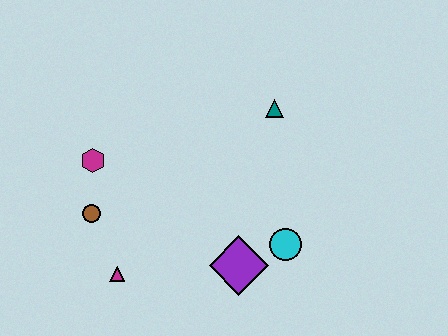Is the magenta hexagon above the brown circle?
Yes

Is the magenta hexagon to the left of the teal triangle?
Yes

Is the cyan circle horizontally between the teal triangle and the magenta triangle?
No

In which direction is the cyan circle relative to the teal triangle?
The cyan circle is below the teal triangle.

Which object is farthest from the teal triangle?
The magenta triangle is farthest from the teal triangle.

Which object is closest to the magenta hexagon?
The brown circle is closest to the magenta hexagon.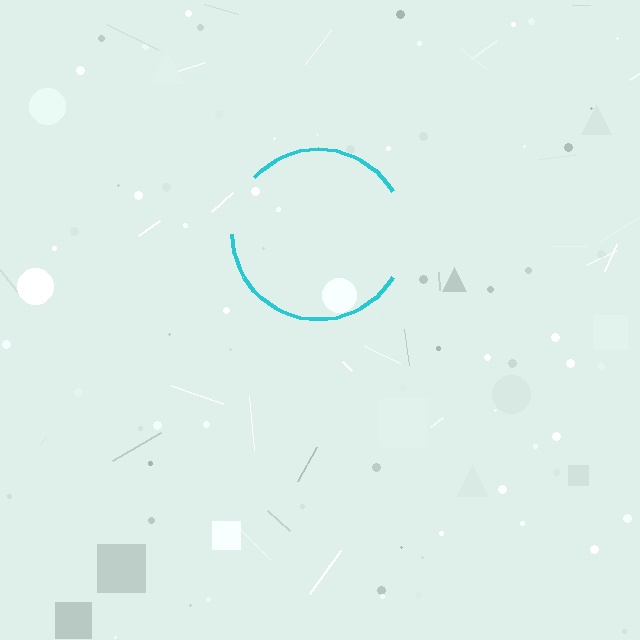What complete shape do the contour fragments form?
The contour fragments form a circle.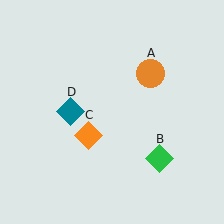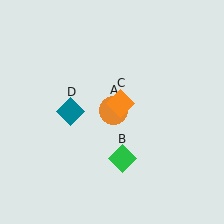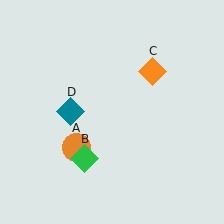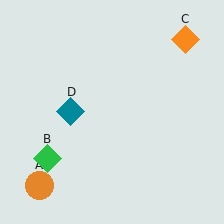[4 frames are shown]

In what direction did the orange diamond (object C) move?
The orange diamond (object C) moved up and to the right.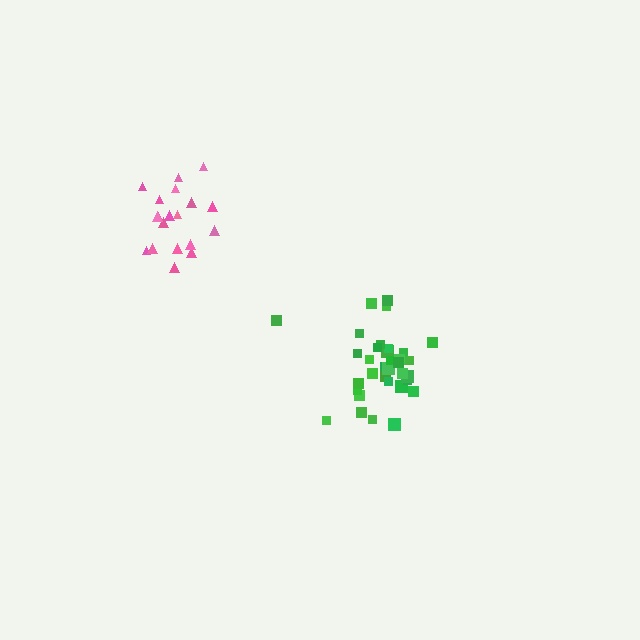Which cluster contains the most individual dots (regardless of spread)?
Green (34).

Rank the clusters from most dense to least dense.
pink, green.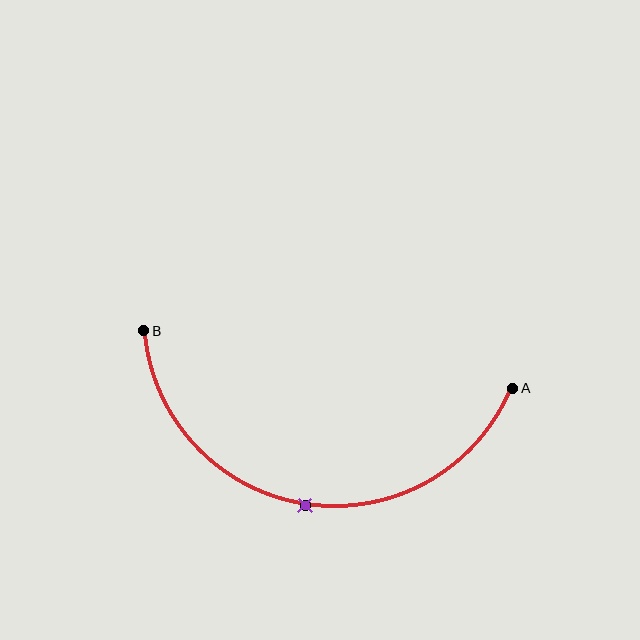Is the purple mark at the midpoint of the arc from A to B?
Yes. The purple mark lies on the arc at equal arc-length from both A and B — it is the arc midpoint.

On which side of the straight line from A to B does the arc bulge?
The arc bulges below the straight line connecting A and B.